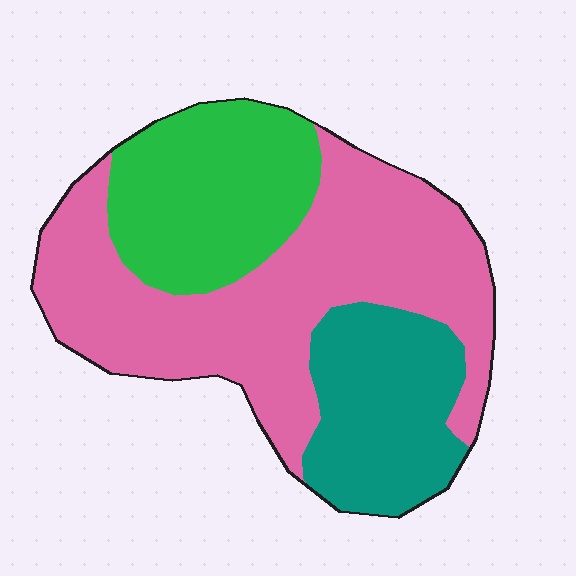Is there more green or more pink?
Pink.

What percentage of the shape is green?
Green covers 25% of the shape.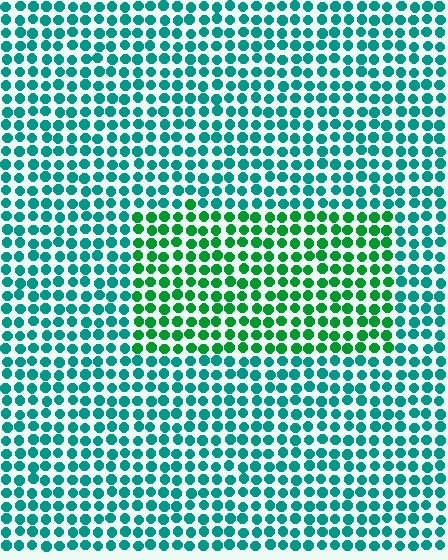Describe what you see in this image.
The image is filled with small teal elements in a uniform arrangement. A rectangle-shaped region is visible where the elements are tinted to a slightly different hue, forming a subtle color boundary.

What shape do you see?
I see a rectangle.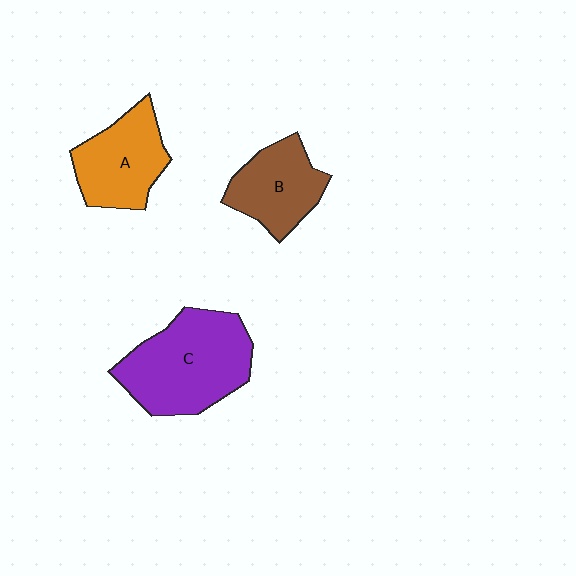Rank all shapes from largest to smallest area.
From largest to smallest: C (purple), A (orange), B (brown).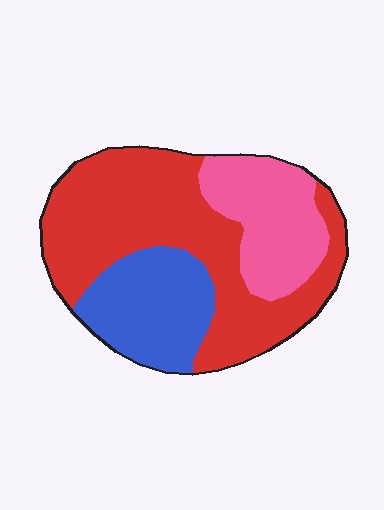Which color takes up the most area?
Red, at roughly 55%.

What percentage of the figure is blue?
Blue takes up about one quarter (1/4) of the figure.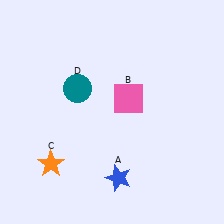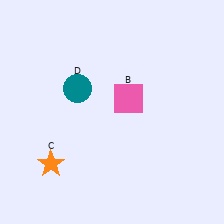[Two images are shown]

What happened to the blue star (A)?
The blue star (A) was removed in Image 2. It was in the bottom-right area of Image 1.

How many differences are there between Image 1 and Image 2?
There is 1 difference between the two images.